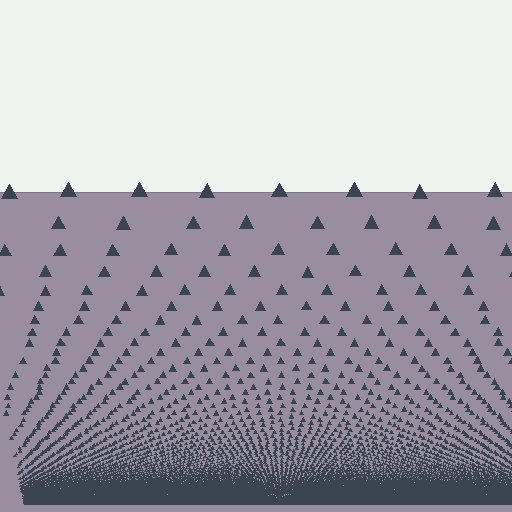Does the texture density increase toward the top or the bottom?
Density increases toward the bottom.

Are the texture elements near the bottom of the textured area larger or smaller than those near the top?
Smaller. The gradient is inverted — elements near the bottom are smaller and denser.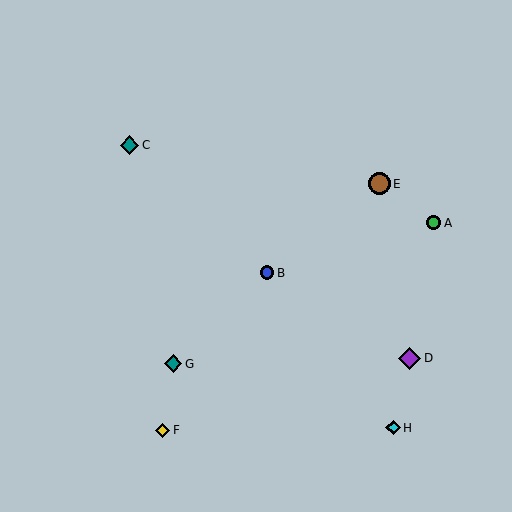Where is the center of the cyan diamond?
The center of the cyan diamond is at (393, 428).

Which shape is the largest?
The purple diamond (labeled D) is the largest.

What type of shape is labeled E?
Shape E is a brown circle.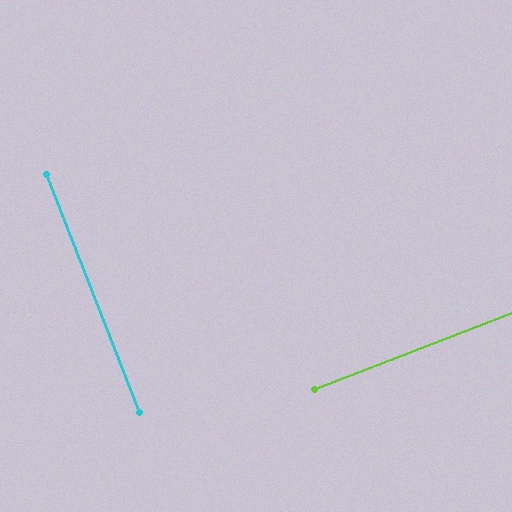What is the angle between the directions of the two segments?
Approximately 90 degrees.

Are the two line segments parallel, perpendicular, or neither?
Perpendicular — they meet at approximately 90°.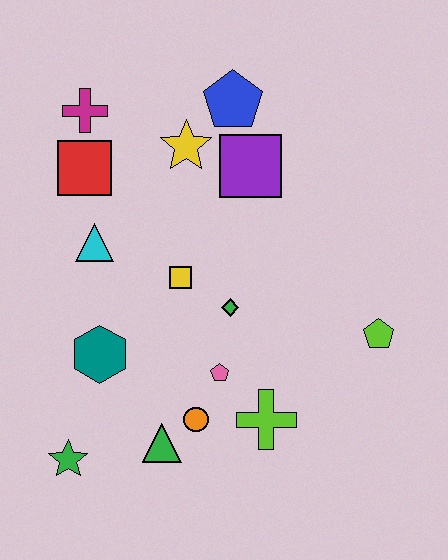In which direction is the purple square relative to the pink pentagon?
The purple square is above the pink pentagon.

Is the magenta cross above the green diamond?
Yes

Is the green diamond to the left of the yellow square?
No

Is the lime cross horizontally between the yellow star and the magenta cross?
No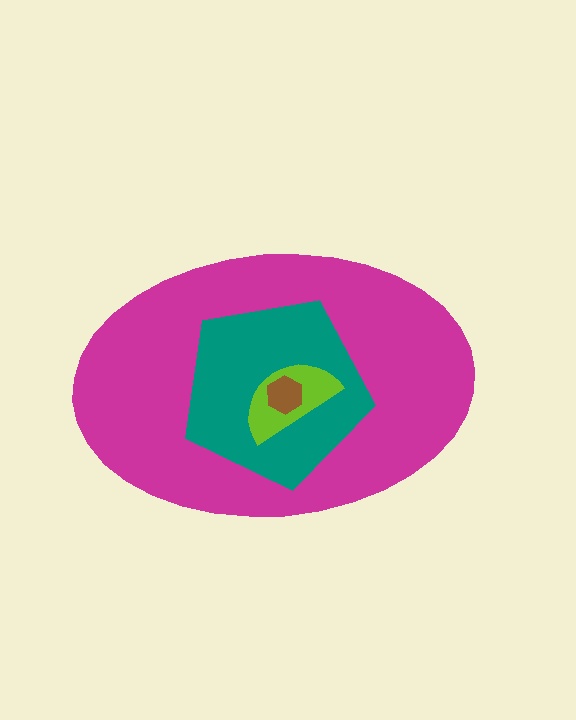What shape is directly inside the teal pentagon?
The lime semicircle.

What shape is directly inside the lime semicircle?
The brown hexagon.